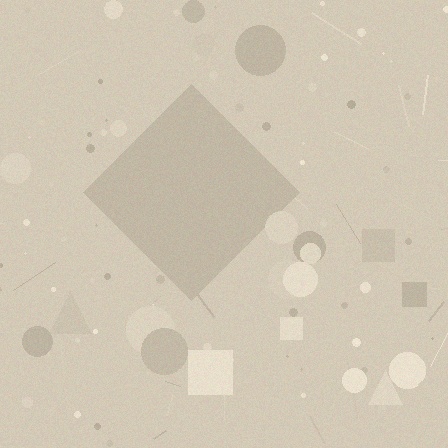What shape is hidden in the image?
A diamond is hidden in the image.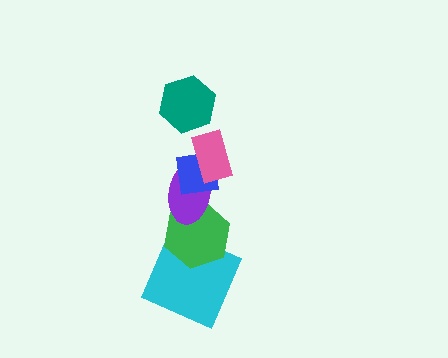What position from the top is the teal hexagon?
The teal hexagon is 1st from the top.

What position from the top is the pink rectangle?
The pink rectangle is 2nd from the top.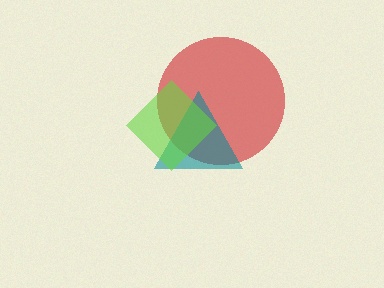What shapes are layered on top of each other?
The layered shapes are: a red circle, a teal triangle, a lime diamond.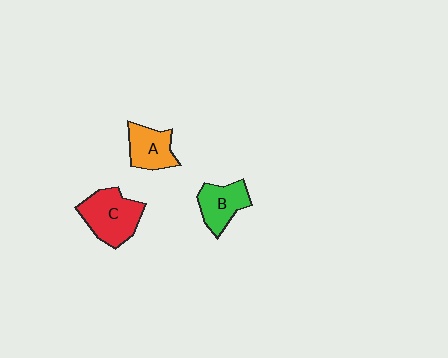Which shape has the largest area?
Shape C (red).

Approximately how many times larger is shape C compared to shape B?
Approximately 1.4 times.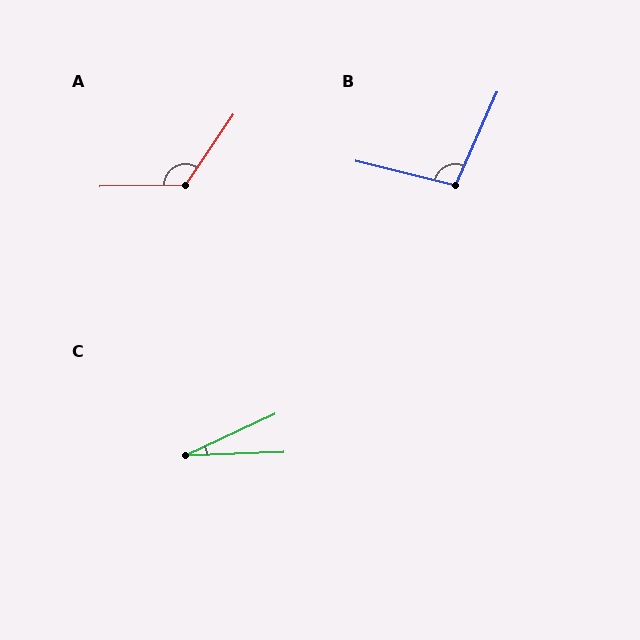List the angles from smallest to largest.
C (23°), B (100°), A (125°).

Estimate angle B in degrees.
Approximately 100 degrees.